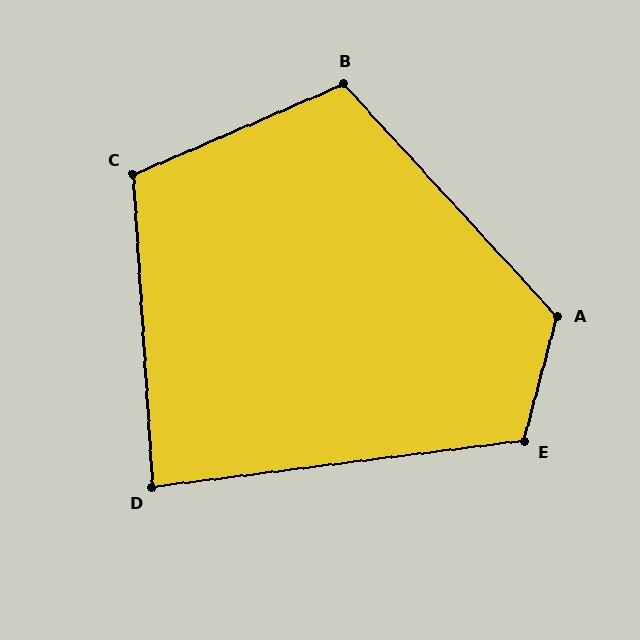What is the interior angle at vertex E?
Approximately 112 degrees (obtuse).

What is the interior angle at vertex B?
Approximately 109 degrees (obtuse).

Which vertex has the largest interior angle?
A, at approximately 122 degrees.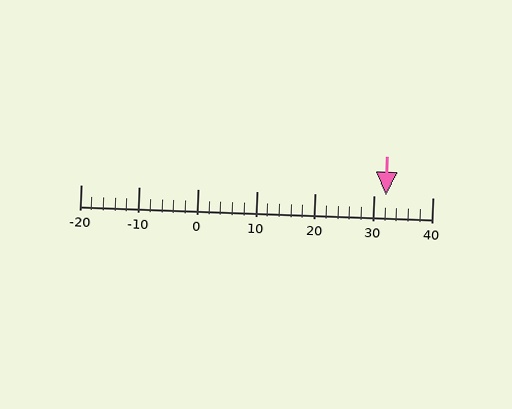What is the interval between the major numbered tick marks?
The major tick marks are spaced 10 units apart.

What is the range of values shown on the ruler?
The ruler shows values from -20 to 40.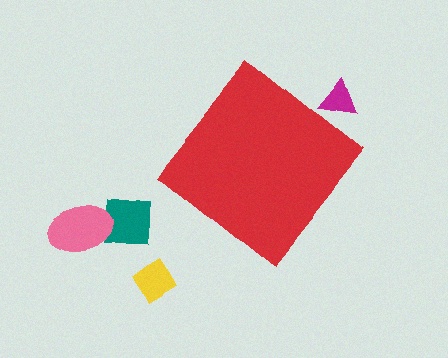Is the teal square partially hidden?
No, the teal square is fully visible.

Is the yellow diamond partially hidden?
No, the yellow diamond is fully visible.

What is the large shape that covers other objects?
A red diamond.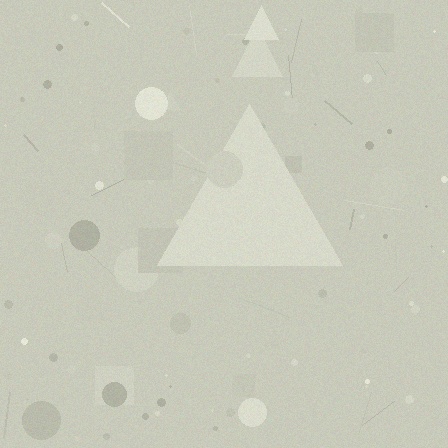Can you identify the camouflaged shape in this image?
The camouflaged shape is a triangle.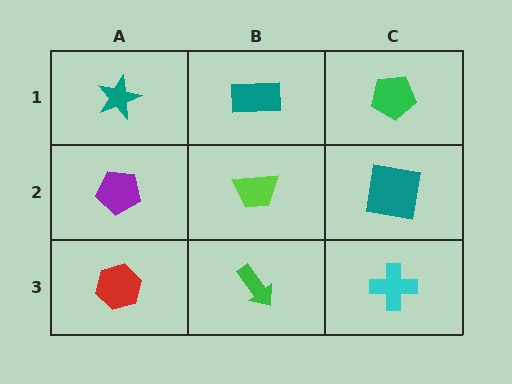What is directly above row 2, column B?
A teal rectangle.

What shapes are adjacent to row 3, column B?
A lime trapezoid (row 2, column B), a red hexagon (row 3, column A), a cyan cross (row 3, column C).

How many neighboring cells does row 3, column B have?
3.